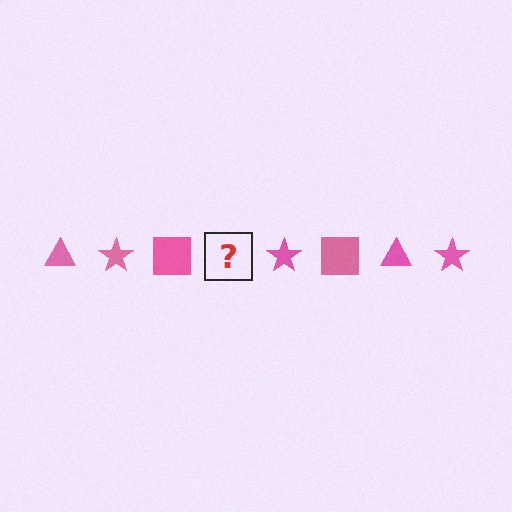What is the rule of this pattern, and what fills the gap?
The rule is that the pattern cycles through triangle, star, square shapes in pink. The gap should be filled with a pink triangle.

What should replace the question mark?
The question mark should be replaced with a pink triangle.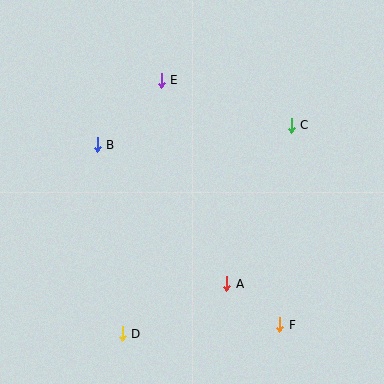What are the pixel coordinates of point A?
Point A is at (227, 284).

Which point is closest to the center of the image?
Point A at (227, 284) is closest to the center.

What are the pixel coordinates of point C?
Point C is at (291, 125).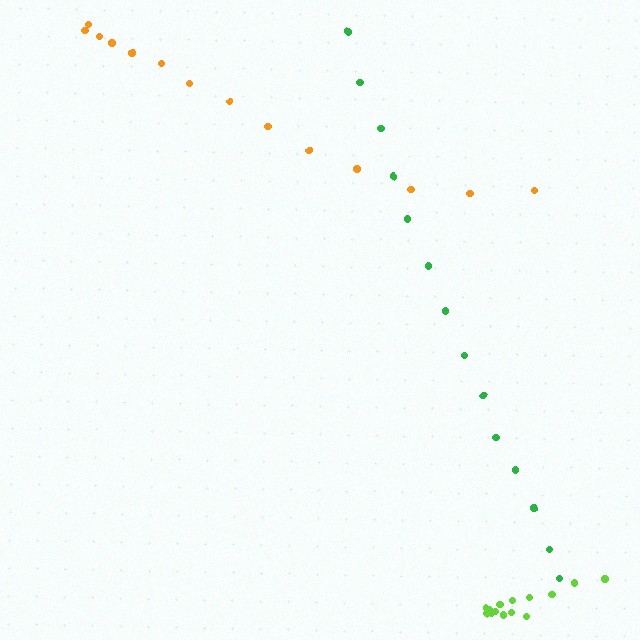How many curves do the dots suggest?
There are 3 distinct paths.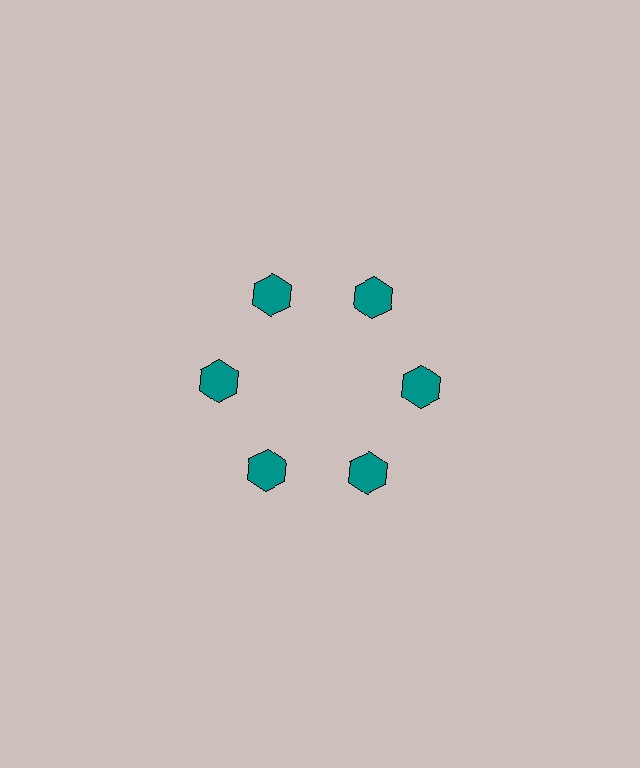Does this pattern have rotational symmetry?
Yes, this pattern has 6-fold rotational symmetry. It looks the same after rotating 60 degrees around the center.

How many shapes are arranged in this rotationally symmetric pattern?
There are 6 shapes, arranged in 6 groups of 1.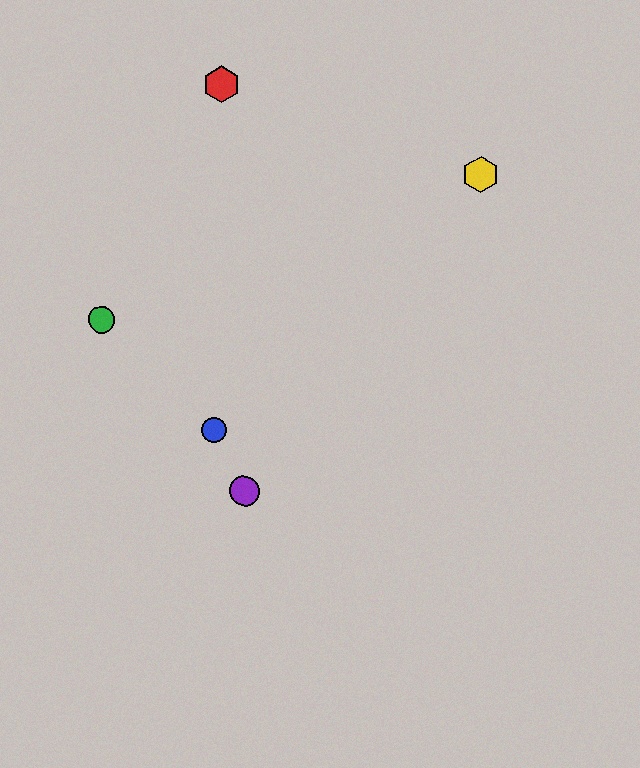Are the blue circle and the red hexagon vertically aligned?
Yes, both are at x≈214.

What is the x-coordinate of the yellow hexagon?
The yellow hexagon is at x≈480.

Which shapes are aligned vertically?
The red hexagon, the blue circle are aligned vertically.